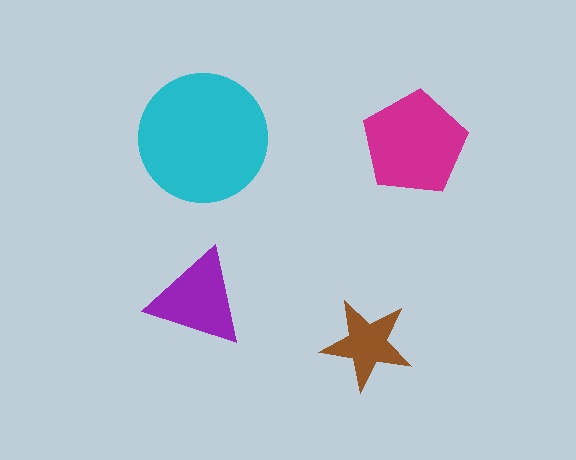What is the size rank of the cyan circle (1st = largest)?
1st.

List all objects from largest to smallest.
The cyan circle, the magenta pentagon, the purple triangle, the brown star.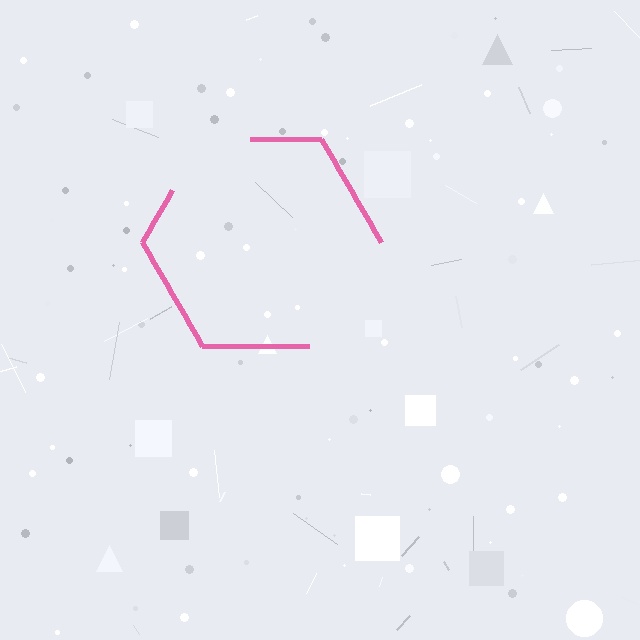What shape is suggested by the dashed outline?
The dashed outline suggests a hexagon.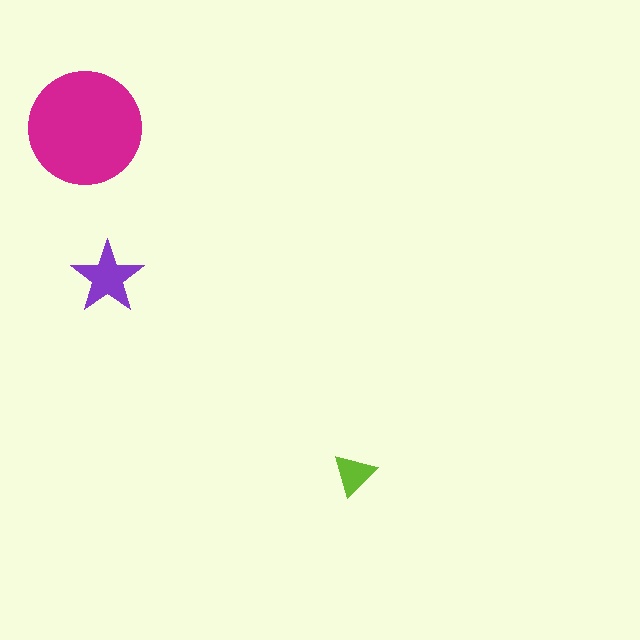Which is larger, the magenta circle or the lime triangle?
The magenta circle.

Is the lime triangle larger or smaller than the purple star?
Smaller.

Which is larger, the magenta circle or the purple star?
The magenta circle.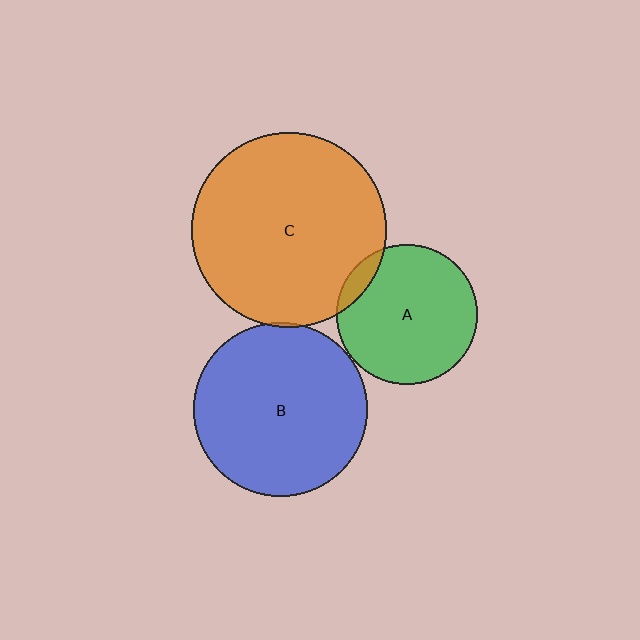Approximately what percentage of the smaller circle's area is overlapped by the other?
Approximately 10%.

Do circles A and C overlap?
Yes.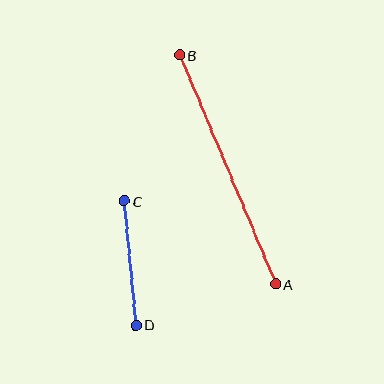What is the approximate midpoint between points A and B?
The midpoint is at approximately (228, 170) pixels.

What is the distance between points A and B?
The distance is approximately 248 pixels.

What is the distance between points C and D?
The distance is approximately 125 pixels.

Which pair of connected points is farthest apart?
Points A and B are farthest apart.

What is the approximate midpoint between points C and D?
The midpoint is at approximately (130, 263) pixels.